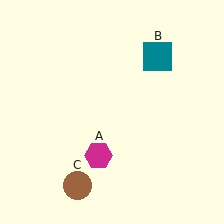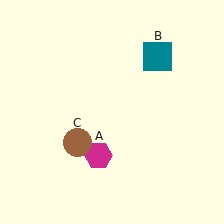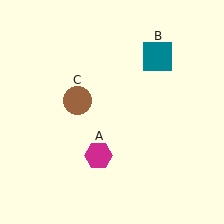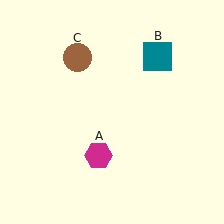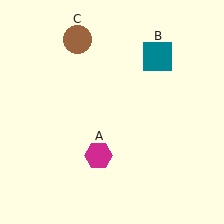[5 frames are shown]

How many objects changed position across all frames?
1 object changed position: brown circle (object C).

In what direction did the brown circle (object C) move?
The brown circle (object C) moved up.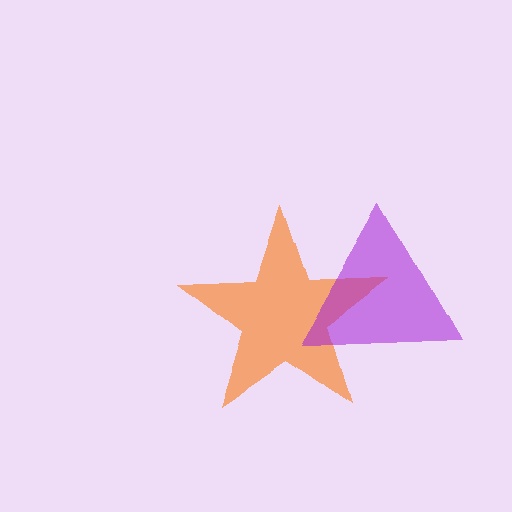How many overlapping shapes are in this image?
There are 2 overlapping shapes in the image.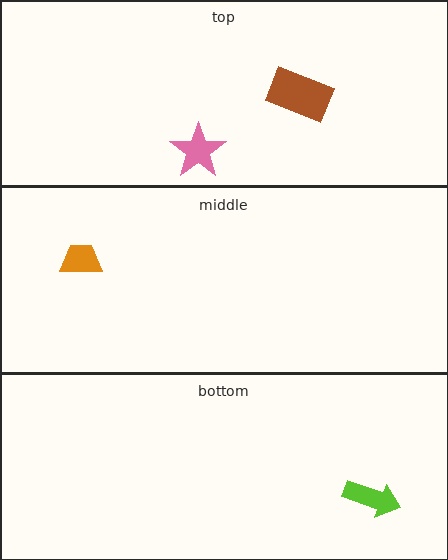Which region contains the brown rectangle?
The top region.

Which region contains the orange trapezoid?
The middle region.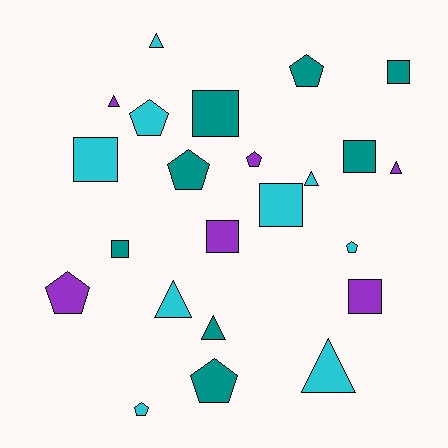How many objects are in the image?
There are 23 objects.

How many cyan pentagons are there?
There are 3 cyan pentagons.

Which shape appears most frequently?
Square, with 8 objects.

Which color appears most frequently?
Cyan, with 9 objects.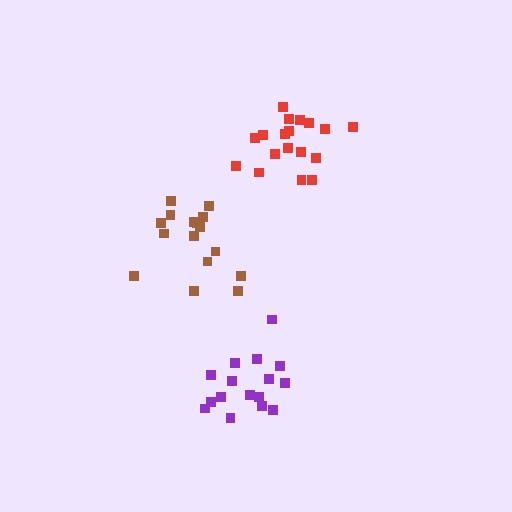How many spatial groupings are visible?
There are 3 spatial groupings.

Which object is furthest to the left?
The brown cluster is leftmost.